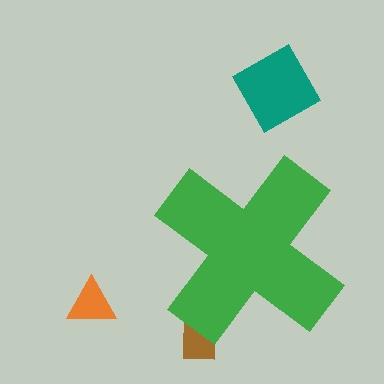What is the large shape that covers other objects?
A green cross.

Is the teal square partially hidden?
No, the teal square is fully visible.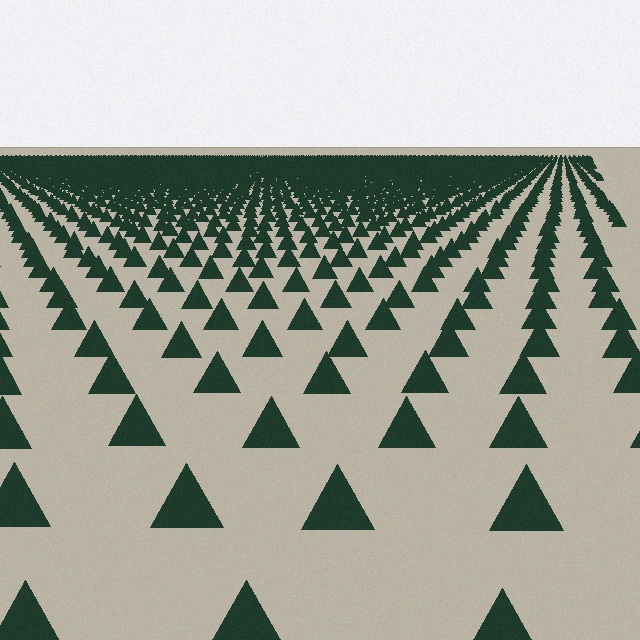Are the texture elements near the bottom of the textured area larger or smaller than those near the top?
Larger. Near the bottom, elements are closer to the viewer and appear at a bigger on-screen size.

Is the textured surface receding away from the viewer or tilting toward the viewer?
The surface is receding away from the viewer. Texture elements get smaller and denser toward the top.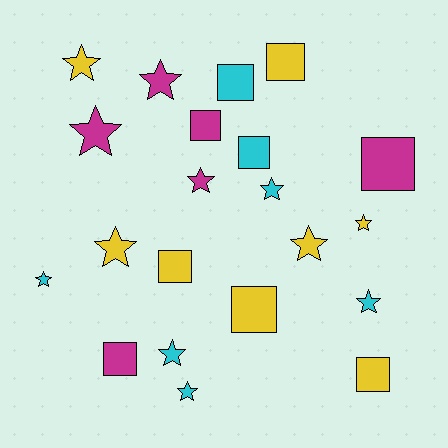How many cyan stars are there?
There are 5 cyan stars.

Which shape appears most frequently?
Star, with 12 objects.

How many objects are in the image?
There are 21 objects.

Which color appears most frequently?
Yellow, with 8 objects.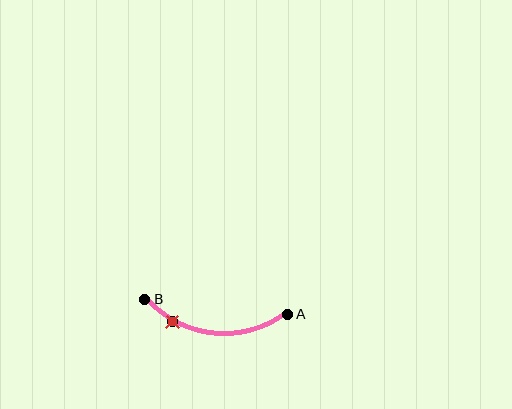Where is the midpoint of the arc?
The arc midpoint is the point on the curve farthest from the straight line joining A and B. It sits below that line.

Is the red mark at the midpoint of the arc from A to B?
No. The red mark lies on the arc but is closer to endpoint B. The arc midpoint would be at the point on the curve equidistant along the arc from both A and B.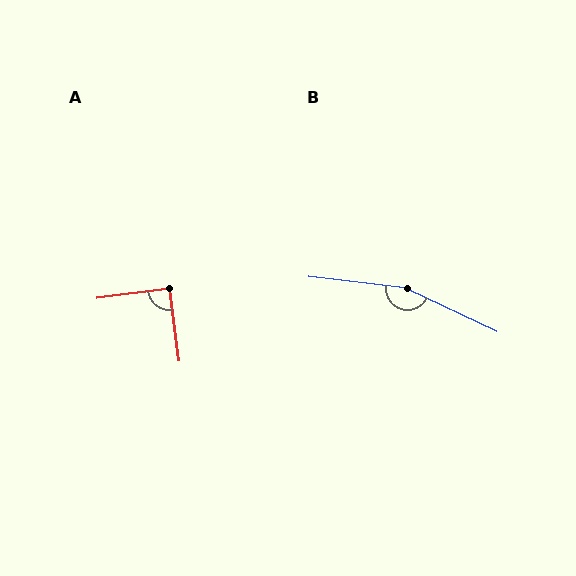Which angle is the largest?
B, at approximately 161 degrees.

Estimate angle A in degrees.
Approximately 90 degrees.